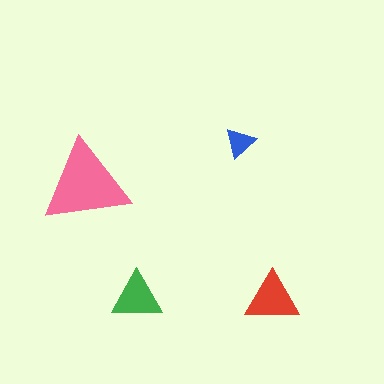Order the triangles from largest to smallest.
the pink one, the red one, the green one, the blue one.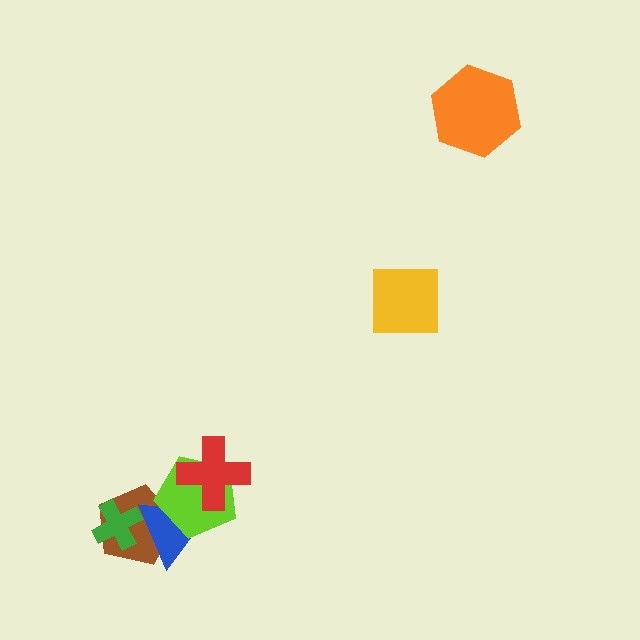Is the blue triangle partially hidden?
Yes, it is partially covered by another shape.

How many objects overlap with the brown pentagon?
3 objects overlap with the brown pentagon.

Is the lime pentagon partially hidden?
Yes, it is partially covered by another shape.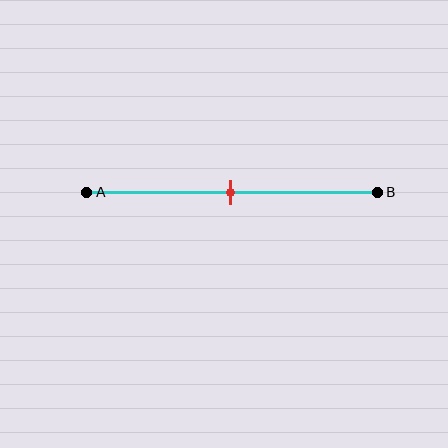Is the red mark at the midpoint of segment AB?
Yes, the mark is approximately at the midpoint.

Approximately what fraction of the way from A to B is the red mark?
The red mark is approximately 50% of the way from A to B.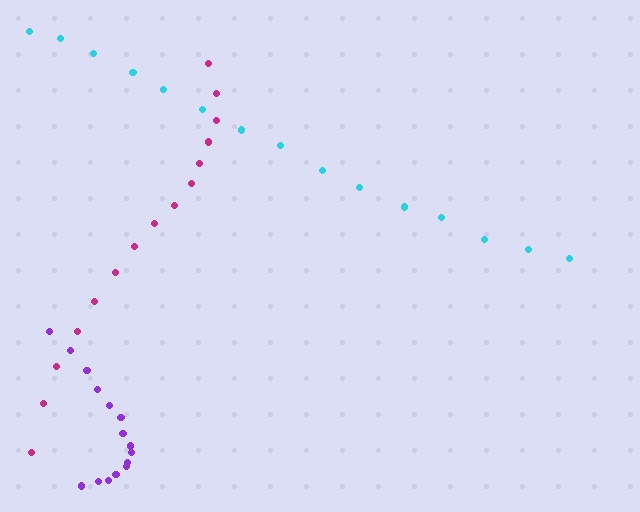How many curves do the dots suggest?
There are 3 distinct paths.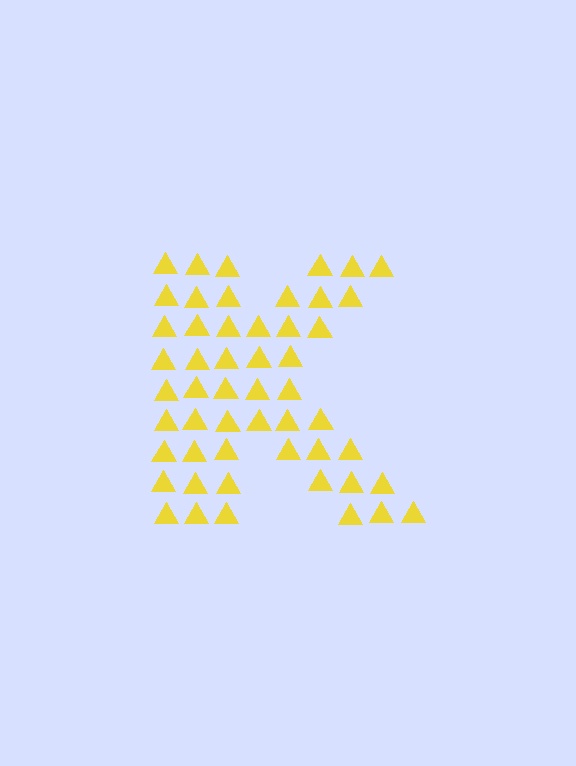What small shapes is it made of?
It is made of small triangles.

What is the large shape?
The large shape is the letter K.